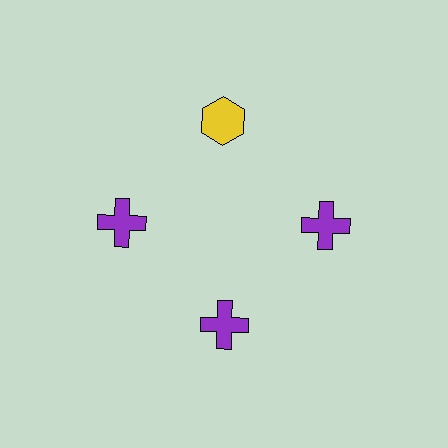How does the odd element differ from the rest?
It differs in both color (yellow instead of purple) and shape (hexagon instead of cross).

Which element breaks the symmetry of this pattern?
The yellow hexagon at roughly the 12 o'clock position breaks the symmetry. All other shapes are purple crosses.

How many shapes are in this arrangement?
There are 4 shapes arranged in a ring pattern.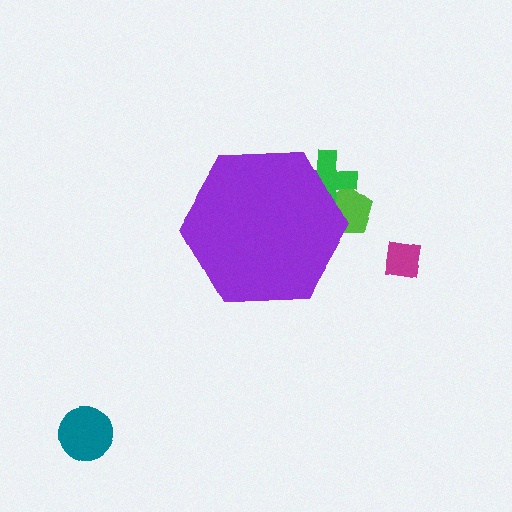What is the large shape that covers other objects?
A purple hexagon.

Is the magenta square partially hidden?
No, the magenta square is fully visible.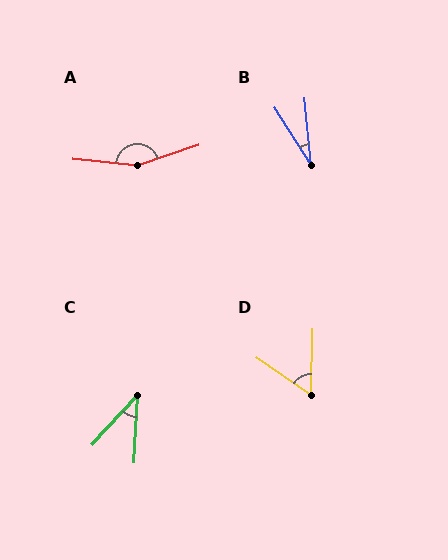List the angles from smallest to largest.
B (27°), C (39°), D (57°), A (156°).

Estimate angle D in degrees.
Approximately 57 degrees.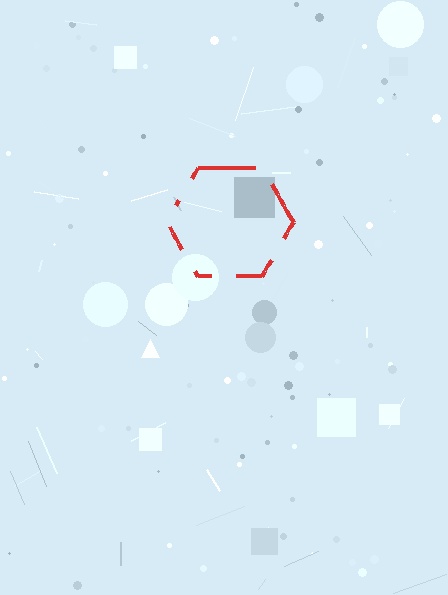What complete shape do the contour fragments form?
The contour fragments form a hexagon.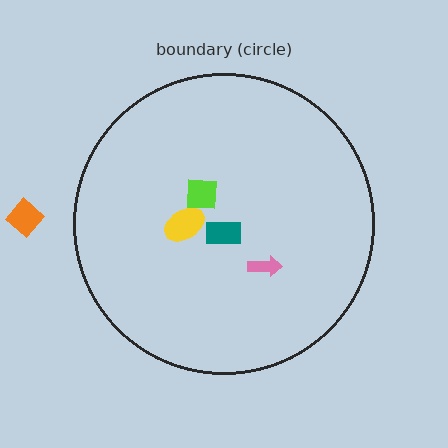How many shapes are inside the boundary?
4 inside, 1 outside.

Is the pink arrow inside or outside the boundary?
Inside.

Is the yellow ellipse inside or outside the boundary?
Inside.